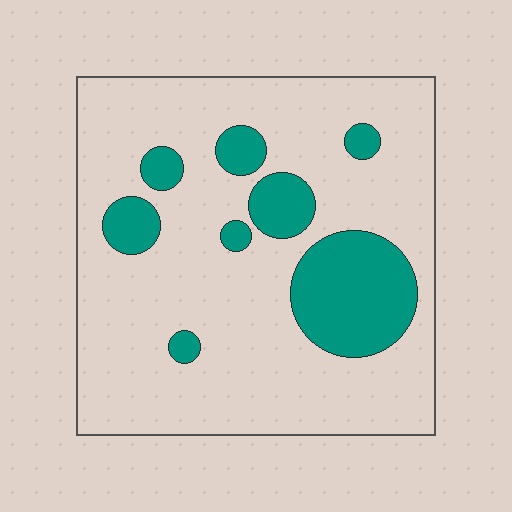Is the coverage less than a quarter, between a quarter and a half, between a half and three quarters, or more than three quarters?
Less than a quarter.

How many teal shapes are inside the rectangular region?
8.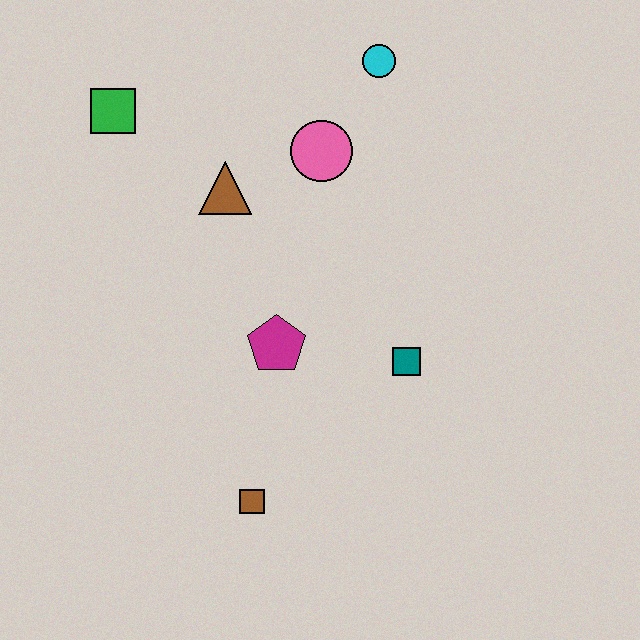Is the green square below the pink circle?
No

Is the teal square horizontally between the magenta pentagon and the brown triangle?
No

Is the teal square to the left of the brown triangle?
No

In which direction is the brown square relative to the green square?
The brown square is below the green square.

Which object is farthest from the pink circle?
The brown square is farthest from the pink circle.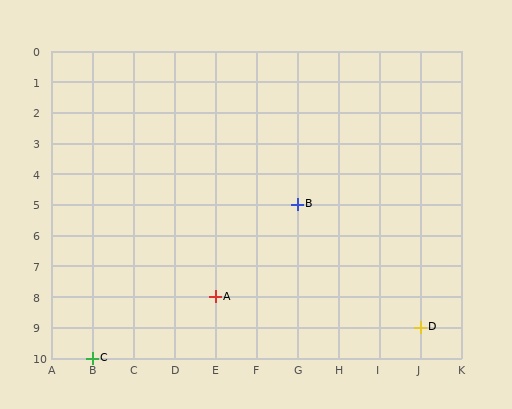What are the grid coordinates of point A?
Point A is at grid coordinates (E, 8).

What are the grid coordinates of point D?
Point D is at grid coordinates (J, 9).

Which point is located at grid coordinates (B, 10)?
Point C is at (B, 10).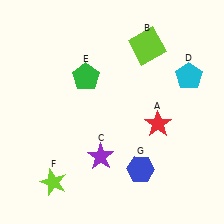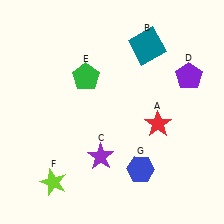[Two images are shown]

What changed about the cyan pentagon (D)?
In Image 1, D is cyan. In Image 2, it changed to purple.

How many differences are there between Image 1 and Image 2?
There are 2 differences between the two images.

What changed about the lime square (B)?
In Image 1, B is lime. In Image 2, it changed to teal.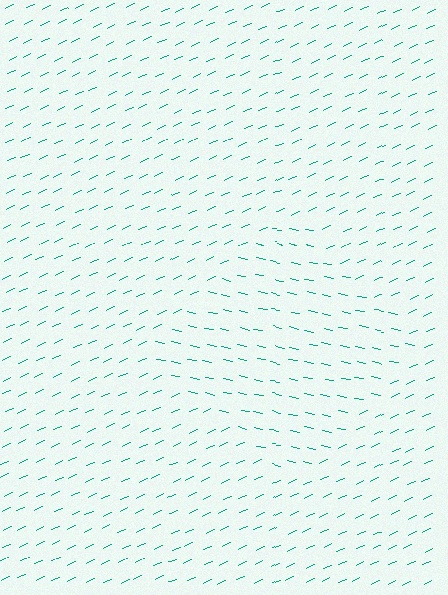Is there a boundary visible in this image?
Yes, there is a texture boundary formed by a change in line orientation.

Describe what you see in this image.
The image is filled with small teal line segments. A diamond region in the image has lines oriented differently from the surrounding lines, creating a visible texture boundary.